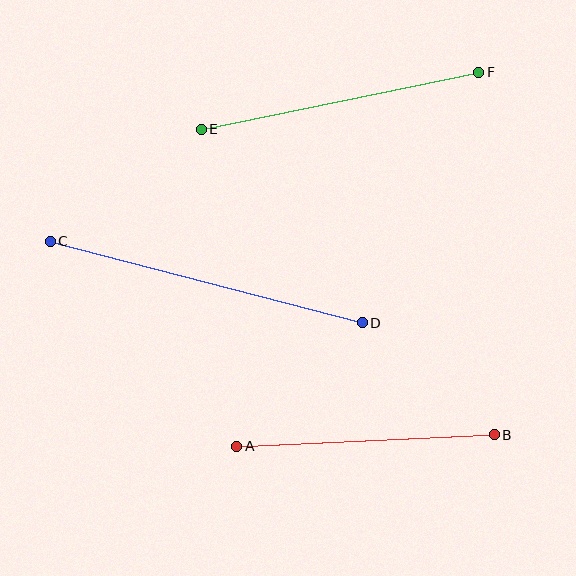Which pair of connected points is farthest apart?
Points C and D are farthest apart.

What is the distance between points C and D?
The distance is approximately 322 pixels.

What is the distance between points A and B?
The distance is approximately 258 pixels.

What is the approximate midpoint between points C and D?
The midpoint is at approximately (206, 282) pixels.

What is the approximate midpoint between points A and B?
The midpoint is at approximately (366, 440) pixels.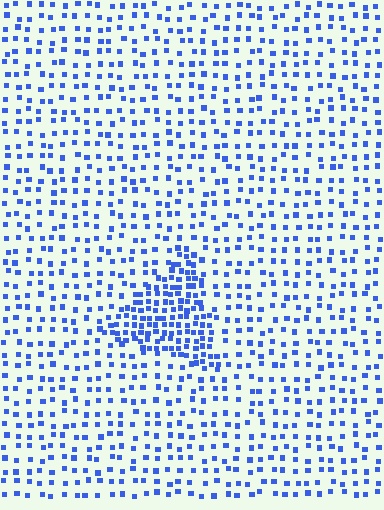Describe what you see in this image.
The image contains small blue elements arranged at two different densities. A triangle-shaped region is visible where the elements are more densely packed than the surrounding area.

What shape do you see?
I see a triangle.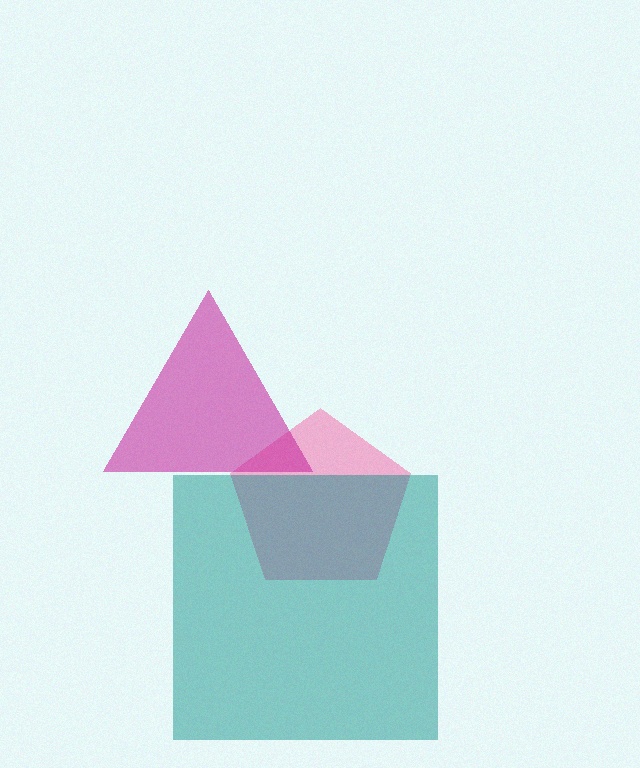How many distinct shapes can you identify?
There are 3 distinct shapes: a pink pentagon, a teal square, a magenta triangle.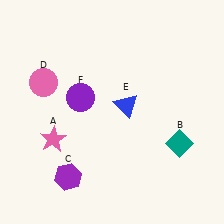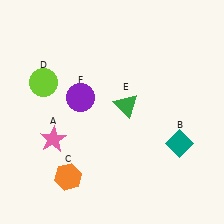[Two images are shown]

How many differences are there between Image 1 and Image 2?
There are 3 differences between the two images.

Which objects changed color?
C changed from purple to orange. D changed from pink to lime. E changed from blue to green.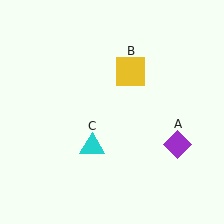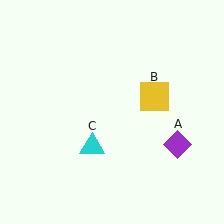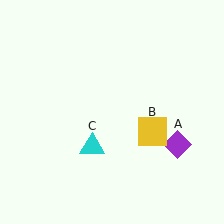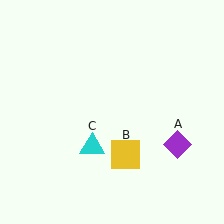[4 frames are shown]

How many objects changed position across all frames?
1 object changed position: yellow square (object B).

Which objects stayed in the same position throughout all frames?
Purple diamond (object A) and cyan triangle (object C) remained stationary.